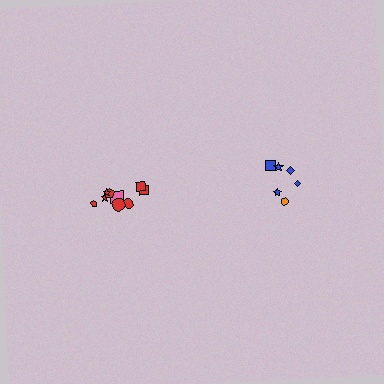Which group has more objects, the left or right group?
The left group.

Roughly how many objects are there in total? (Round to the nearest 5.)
Roughly 15 objects in total.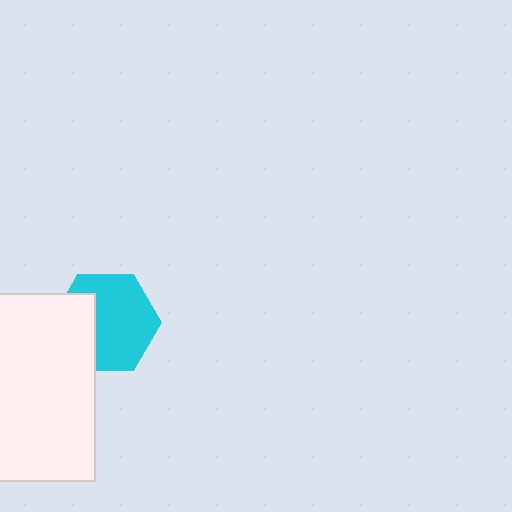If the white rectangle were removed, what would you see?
You would see the complete cyan hexagon.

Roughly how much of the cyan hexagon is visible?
Most of it is visible (roughly 68%).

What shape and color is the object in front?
The object in front is a white rectangle.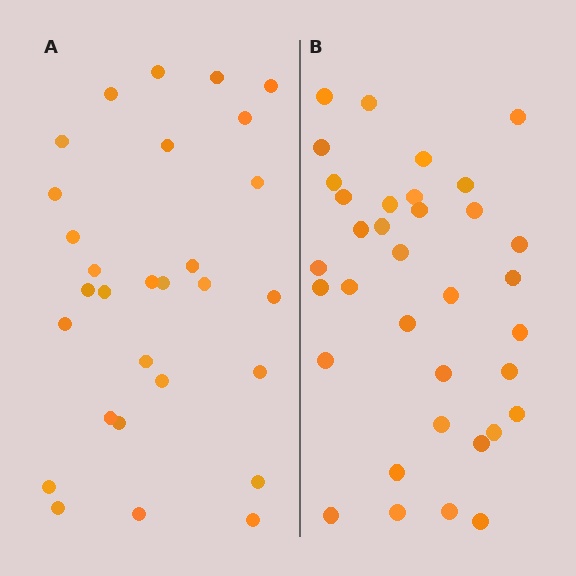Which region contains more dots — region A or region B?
Region B (the right region) has more dots.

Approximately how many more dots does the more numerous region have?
Region B has about 6 more dots than region A.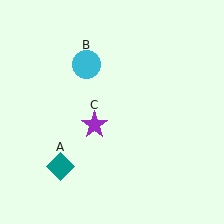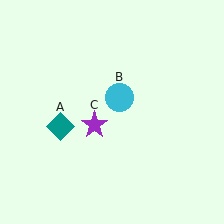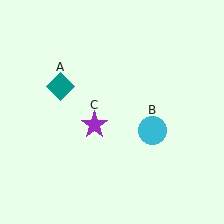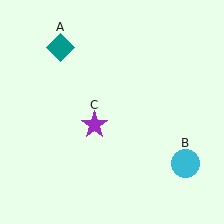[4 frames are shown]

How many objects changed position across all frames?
2 objects changed position: teal diamond (object A), cyan circle (object B).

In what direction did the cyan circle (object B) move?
The cyan circle (object B) moved down and to the right.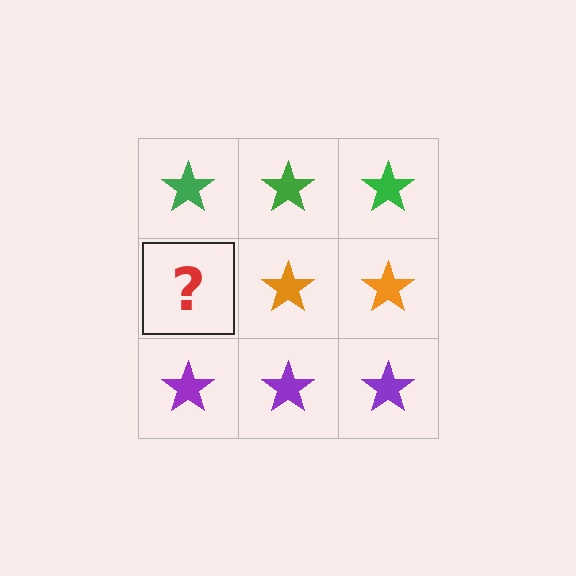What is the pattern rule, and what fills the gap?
The rule is that each row has a consistent color. The gap should be filled with an orange star.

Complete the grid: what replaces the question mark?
The question mark should be replaced with an orange star.